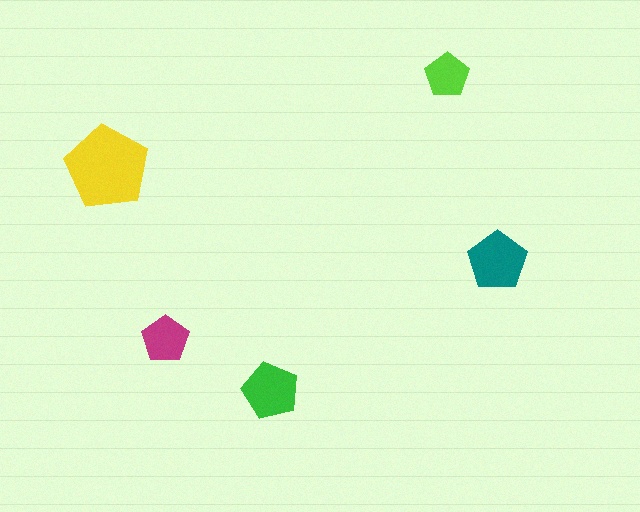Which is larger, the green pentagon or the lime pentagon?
The green one.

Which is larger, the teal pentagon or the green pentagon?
The teal one.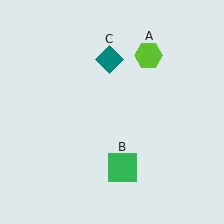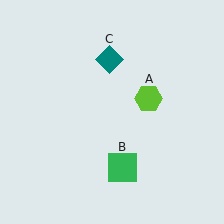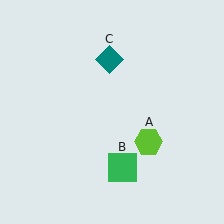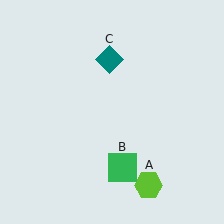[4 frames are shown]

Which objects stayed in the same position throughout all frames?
Green square (object B) and teal diamond (object C) remained stationary.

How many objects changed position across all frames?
1 object changed position: lime hexagon (object A).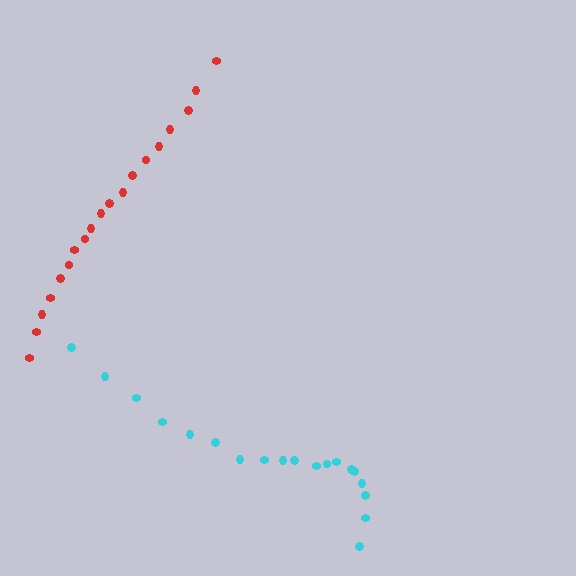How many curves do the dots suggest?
There are 2 distinct paths.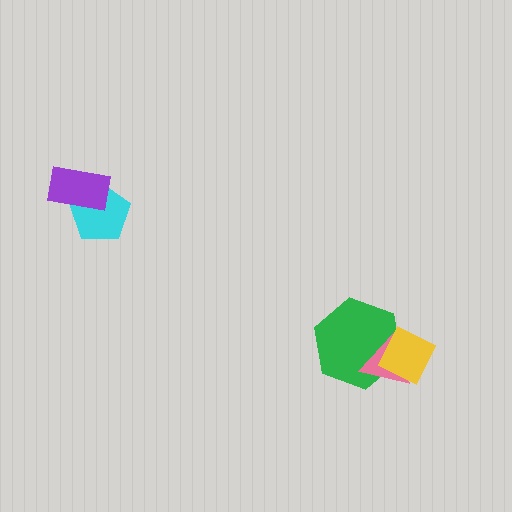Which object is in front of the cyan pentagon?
The purple rectangle is in front of the cyan pentagon.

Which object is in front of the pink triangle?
The yellow diamond is in front of the pink triangle.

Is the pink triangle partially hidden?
Yes, it is partially covered by another shape.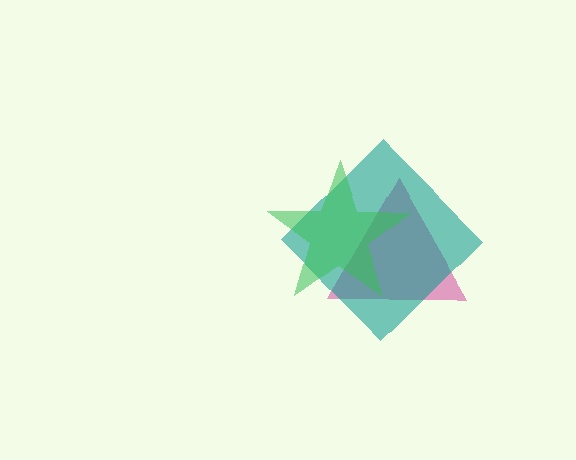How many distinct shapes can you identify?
There are 3 distinct shapes: a magenta triangle, a teal diamond, a green star.